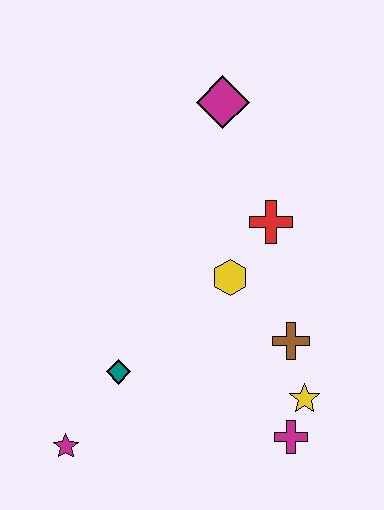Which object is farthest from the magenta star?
The magenta diamond is farthest from the magenta star.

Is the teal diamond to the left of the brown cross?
Yes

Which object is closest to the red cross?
The yellow hexagon is closest to the red cross.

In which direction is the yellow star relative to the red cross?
The yellow star is below the red cross.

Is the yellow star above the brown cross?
No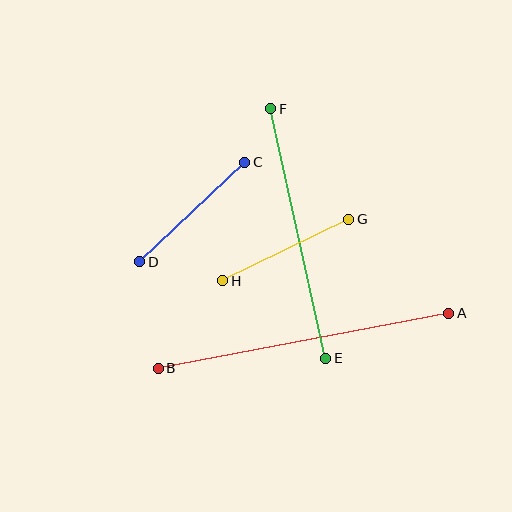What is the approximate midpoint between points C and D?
The midpoint is at approximately (192, 212) pixels.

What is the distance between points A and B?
The distance is approximately 295 pixels.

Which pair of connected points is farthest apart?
Points A and B are farthest apart.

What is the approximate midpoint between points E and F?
The midpoint is at approximately (298, 233) pixels.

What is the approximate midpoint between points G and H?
The midpoint is at approximately (286, 250) pixels.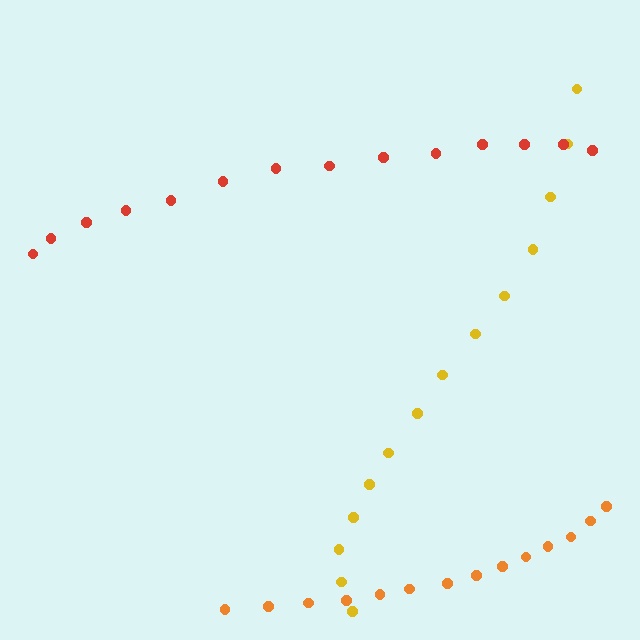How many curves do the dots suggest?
There are 3 distinct paths.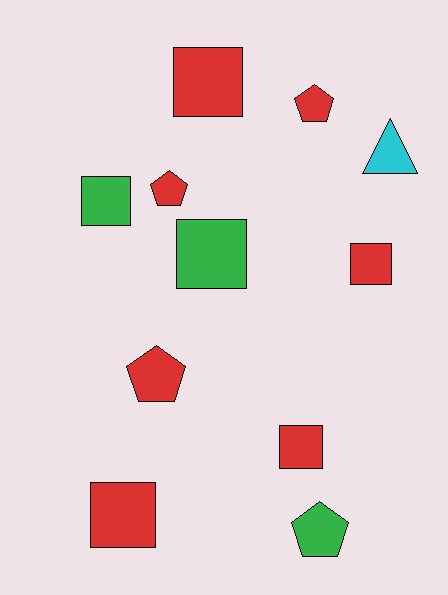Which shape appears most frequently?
Square, with 6 objects.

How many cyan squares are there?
There are no cyan squares.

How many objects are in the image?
There are 11 objects.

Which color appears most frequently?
Red, with 7 objects.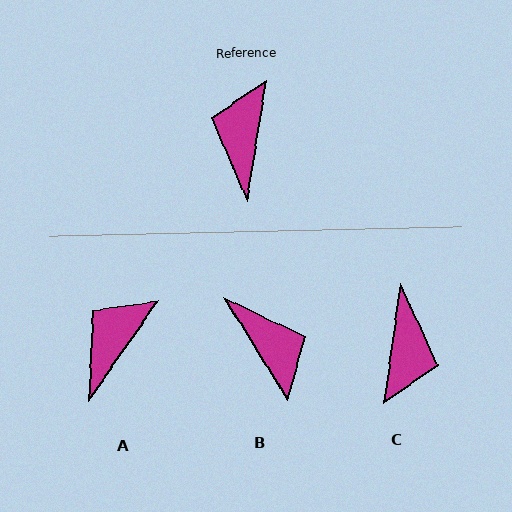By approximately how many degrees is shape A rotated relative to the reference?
Approximately 26 degrees clockwise.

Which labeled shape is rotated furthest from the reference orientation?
C, about 178 degrees away.